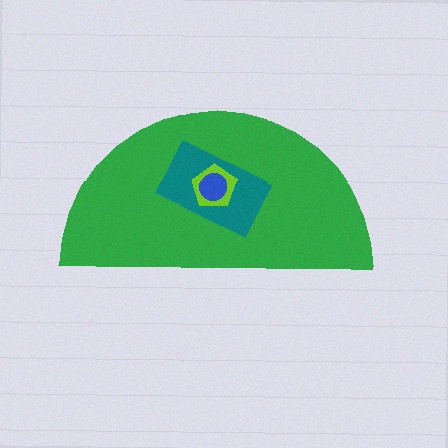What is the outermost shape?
The green semicircle.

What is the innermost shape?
The blue circle.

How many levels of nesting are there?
4.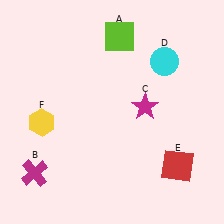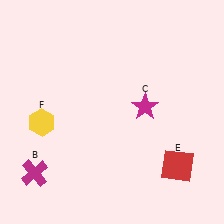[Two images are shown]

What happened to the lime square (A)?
The lime square (A) was removed in Image 2. It was in the top-right area of Image 1.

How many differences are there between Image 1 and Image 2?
There are 2 differences between the two images.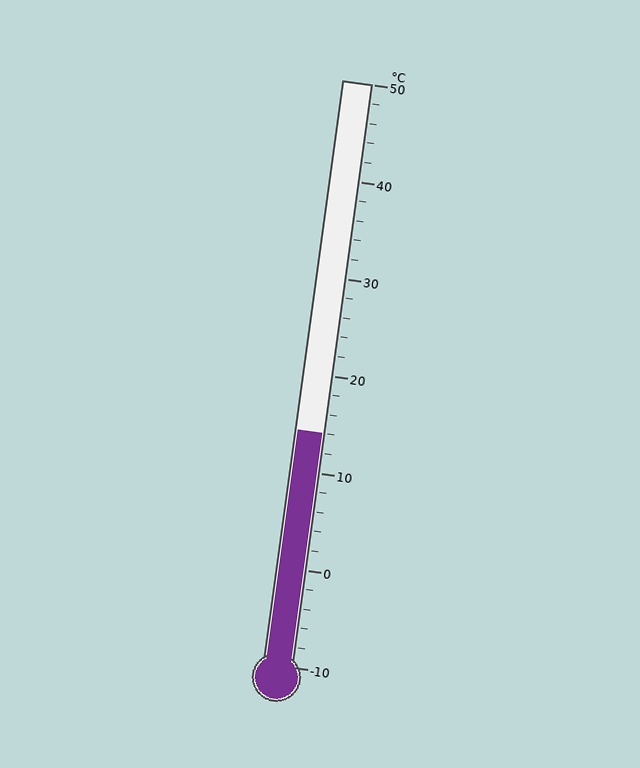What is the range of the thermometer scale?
The thermometer scale ranges from -10°C to 50°C.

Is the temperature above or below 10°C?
The temperature is above 10°C.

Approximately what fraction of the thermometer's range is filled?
The thermometer is filled to approximately 40% of its range.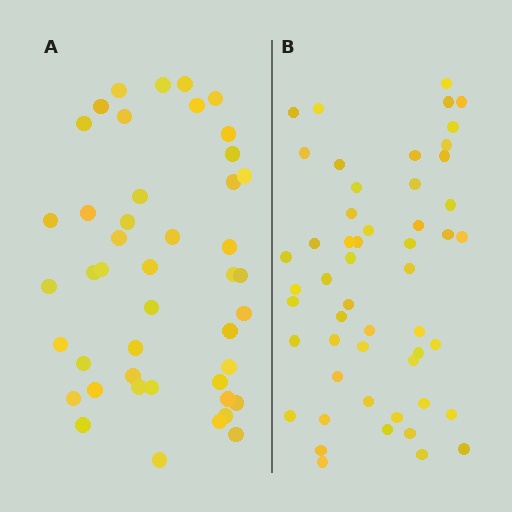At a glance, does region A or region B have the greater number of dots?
Region B (the right region) has more dots.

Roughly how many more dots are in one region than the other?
Region B has roughly 8 or so more dots than region A.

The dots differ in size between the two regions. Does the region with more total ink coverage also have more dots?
No. Region A has more total ink coverage because its dots are larger, but region B actually contains more individual dots. Total area can be misleading — the number of items is what matters here.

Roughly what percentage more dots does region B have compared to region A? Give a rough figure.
About 15% more.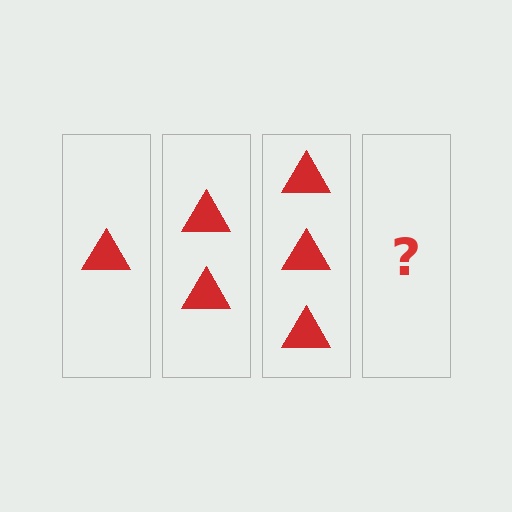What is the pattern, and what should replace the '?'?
The pattern is that each step adds one more triangle. The '?' should be 4 triangles.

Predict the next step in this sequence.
The next step is 4 triangles.